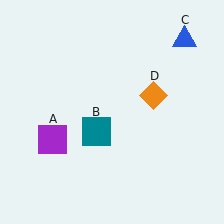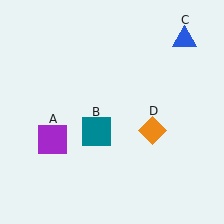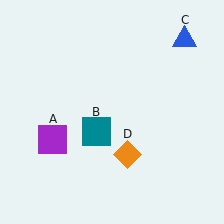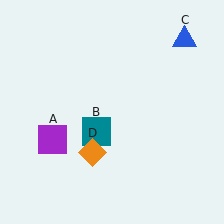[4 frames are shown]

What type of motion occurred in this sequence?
The orange diamond (object D) rotated clockwise around the center of the scene.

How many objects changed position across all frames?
1 object changed position: orange diamond (object D).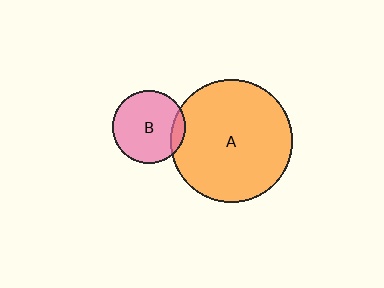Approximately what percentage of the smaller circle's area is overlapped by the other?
Approximately 10%.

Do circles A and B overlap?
Yes.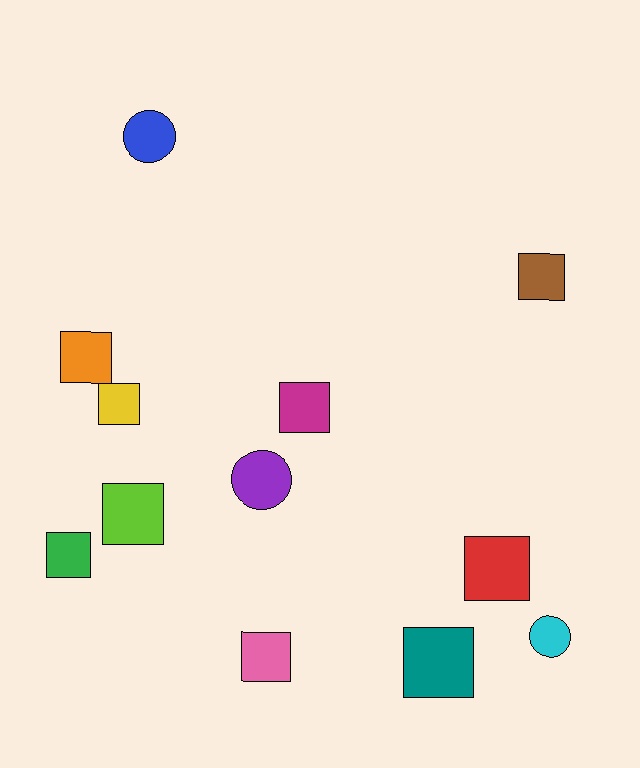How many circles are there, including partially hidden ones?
There are 3 circles.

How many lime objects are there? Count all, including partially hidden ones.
There is 1 lime object.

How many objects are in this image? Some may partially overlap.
There are 12 objects.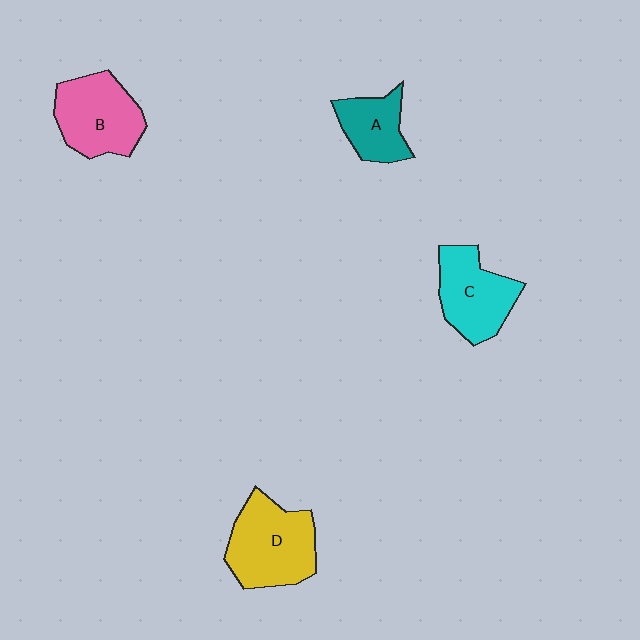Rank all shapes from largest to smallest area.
From largest to smallest: D (yellow), B (pink), C (cyan), A (teal).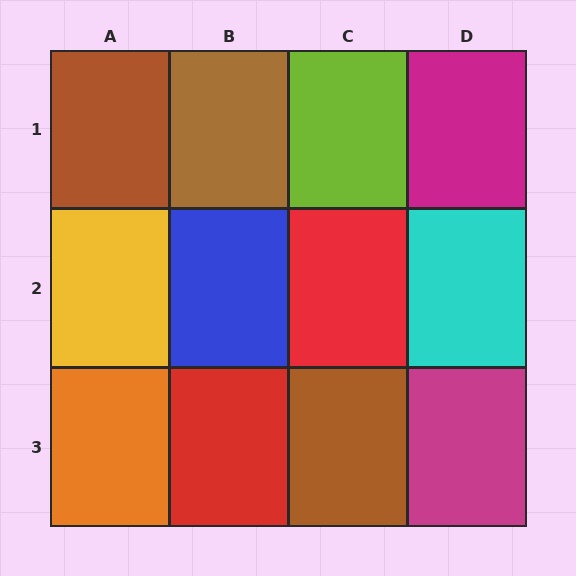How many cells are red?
2 cells are red.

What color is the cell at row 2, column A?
Yellow.